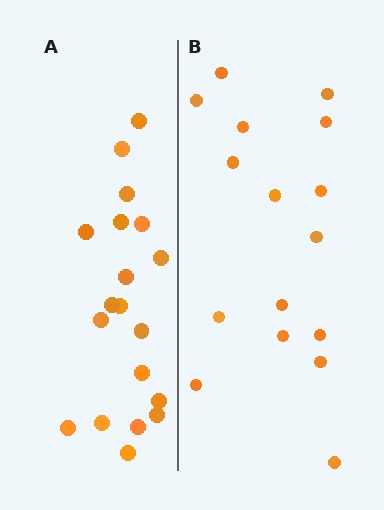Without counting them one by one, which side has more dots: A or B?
Region A (the left region) has more dots.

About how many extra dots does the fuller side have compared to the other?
Region A has just a few more — roughly 2 or 3 more dots than region B.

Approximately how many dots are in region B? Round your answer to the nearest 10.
About 20 dots. (The exact count is 16, which rounds to 20.)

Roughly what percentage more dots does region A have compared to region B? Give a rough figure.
About 20% more.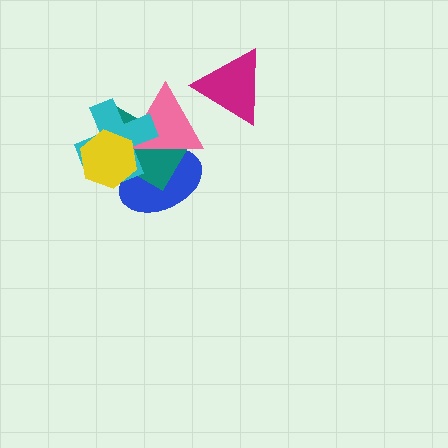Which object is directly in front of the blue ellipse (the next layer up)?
The teal rectangle is directly in front of the blue ellipse.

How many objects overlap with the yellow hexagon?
4 objects overlap with the yellow hexagon.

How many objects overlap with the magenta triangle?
1 object overlaps with the magenta triangle.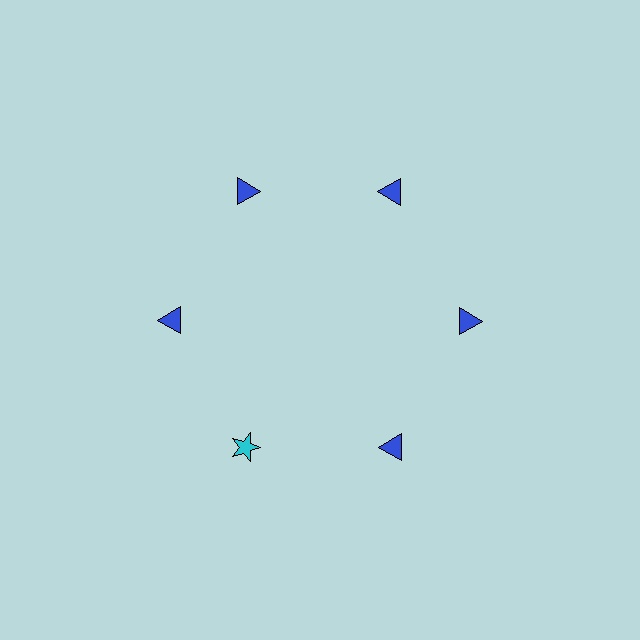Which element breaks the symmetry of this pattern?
The cyan star at roughly the 7 o'clock position breaks the symmetry. All other shapes are blue triangles.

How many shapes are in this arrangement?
There are 6 shapes arranged in a ring pattern.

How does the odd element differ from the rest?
It differs in both color (cyan instead of blue) and shape (star instead of triangle).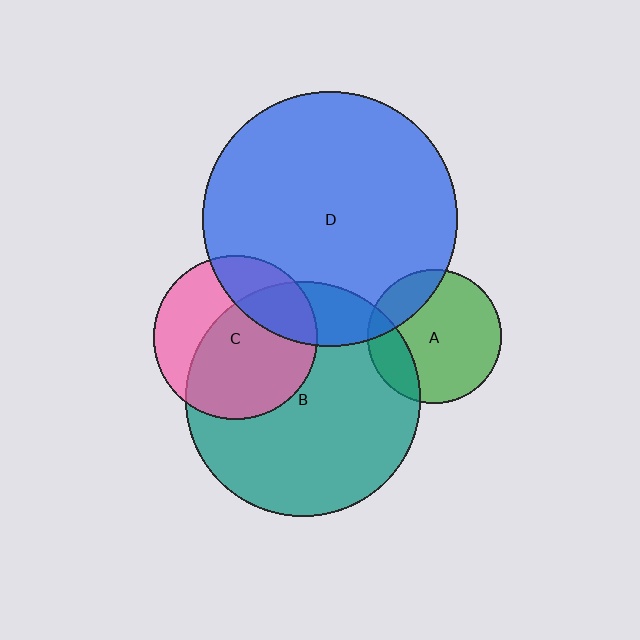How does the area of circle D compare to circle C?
Approximately 2.4 times.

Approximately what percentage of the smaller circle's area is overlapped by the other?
Approximately 60%.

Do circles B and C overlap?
Yes.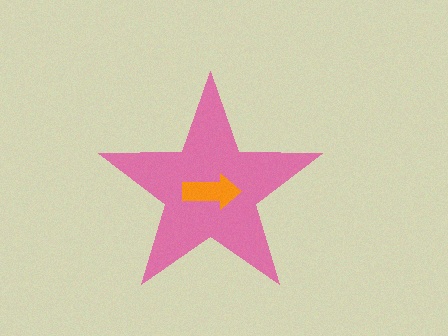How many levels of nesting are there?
2.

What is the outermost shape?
The pink star.